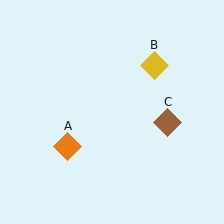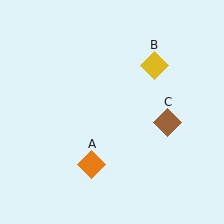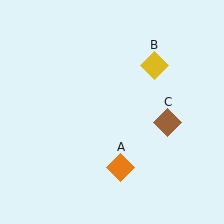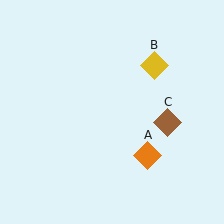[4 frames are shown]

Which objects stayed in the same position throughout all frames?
Yellow diamond (object B) and brown diamond (object C) remained stationary.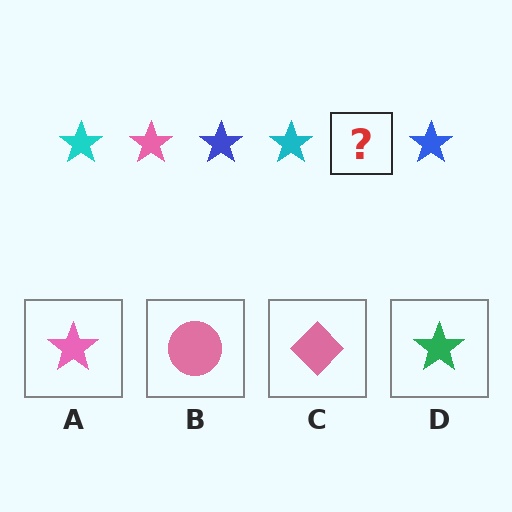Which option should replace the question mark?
Option A.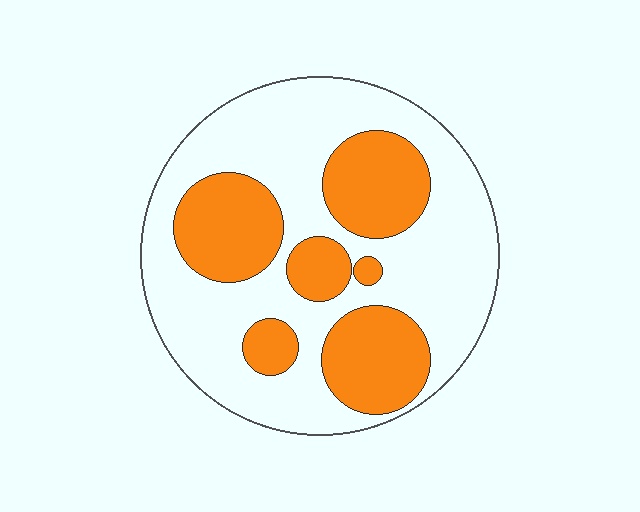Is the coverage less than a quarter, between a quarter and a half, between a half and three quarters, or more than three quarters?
Between a quarter and a half.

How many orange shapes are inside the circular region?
6.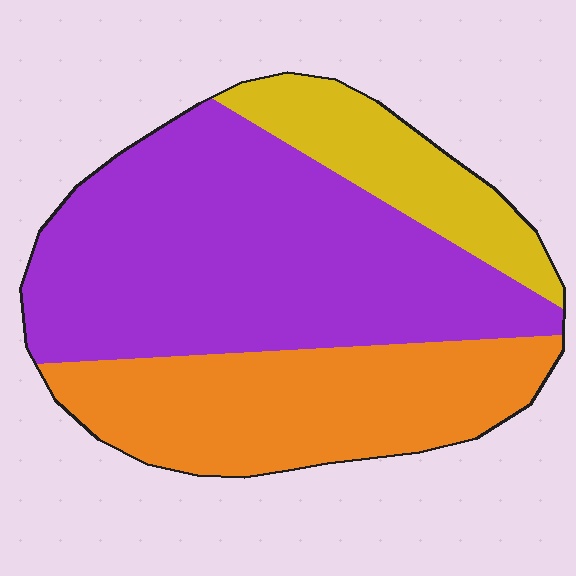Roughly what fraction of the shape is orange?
Orange takes up between a quarter and a half of the shape.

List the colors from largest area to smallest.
From largest to smallest: purple, orange, yellow.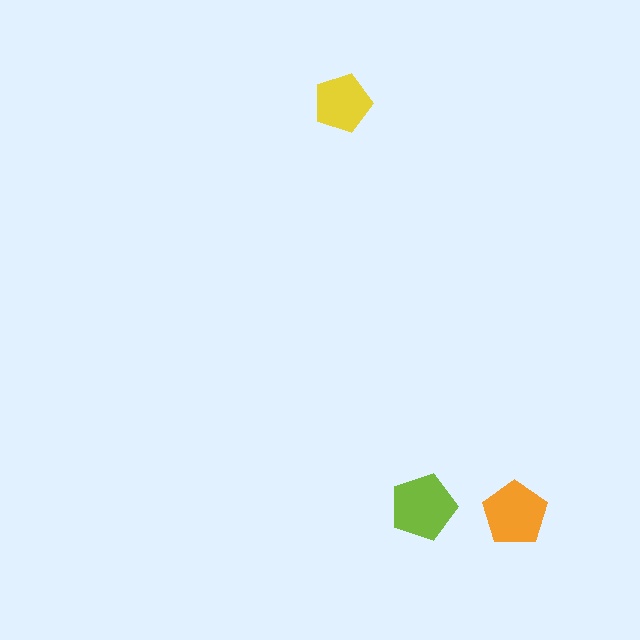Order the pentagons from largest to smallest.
the lime one, the orange one, the yellow one.